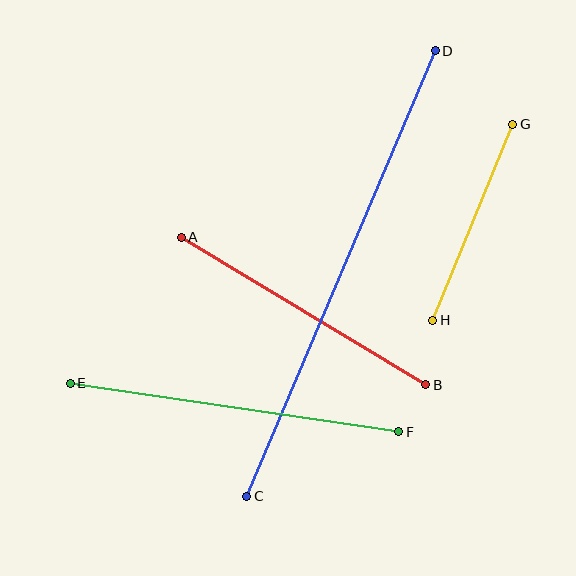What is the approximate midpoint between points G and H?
The midpoint is at approximately (473, 222) pixels.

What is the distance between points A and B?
The distance is approximately 285 pixels.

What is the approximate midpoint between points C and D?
The midpoint is at approximately (341, 273) pixels.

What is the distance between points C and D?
The distance is approximately 483 pixels.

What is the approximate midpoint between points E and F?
The midpoint is at approximately (235, 408) pixels.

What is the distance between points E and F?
The distance is approximately 332 pixels.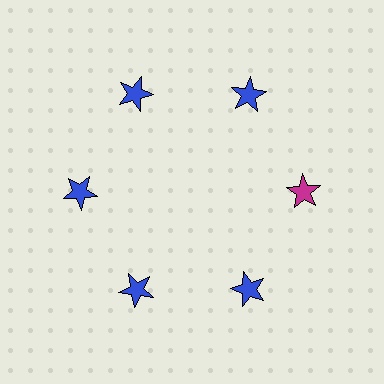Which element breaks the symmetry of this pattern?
The magenta star at roughly the 3 o'clock position breaks the symmetry. All other shapes are blue stars.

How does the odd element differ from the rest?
It has a different color: magenta instead of blue.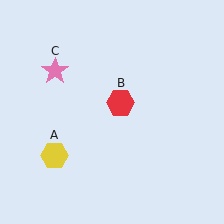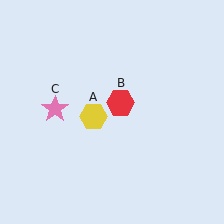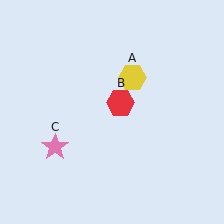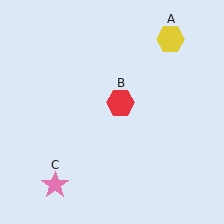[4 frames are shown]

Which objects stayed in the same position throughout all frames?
Red hexagon (object B) remained stationary.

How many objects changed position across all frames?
2 objects changed position: yellow hexagon (object A), pink star (object C).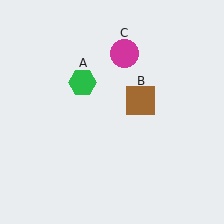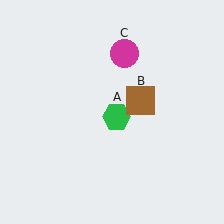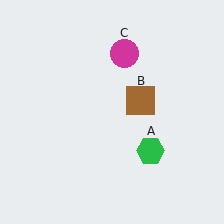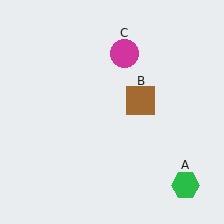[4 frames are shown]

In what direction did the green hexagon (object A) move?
The green hexagon (object A) moved down and to the right.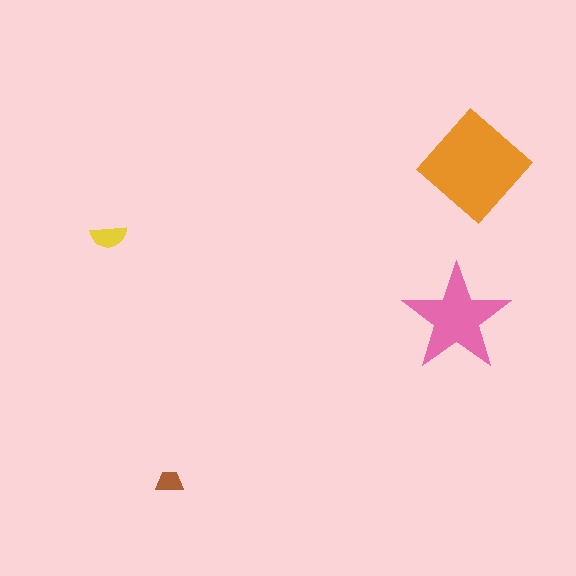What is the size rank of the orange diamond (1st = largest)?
1st.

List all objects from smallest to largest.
The brown trapezoid, the yellow semicircle, the pink star, the orange diamond.